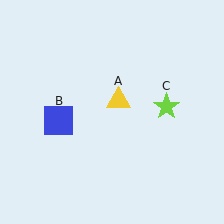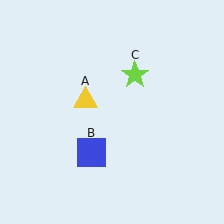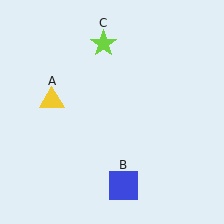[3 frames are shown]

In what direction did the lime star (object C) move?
The lime star (object C) moved up and to the left.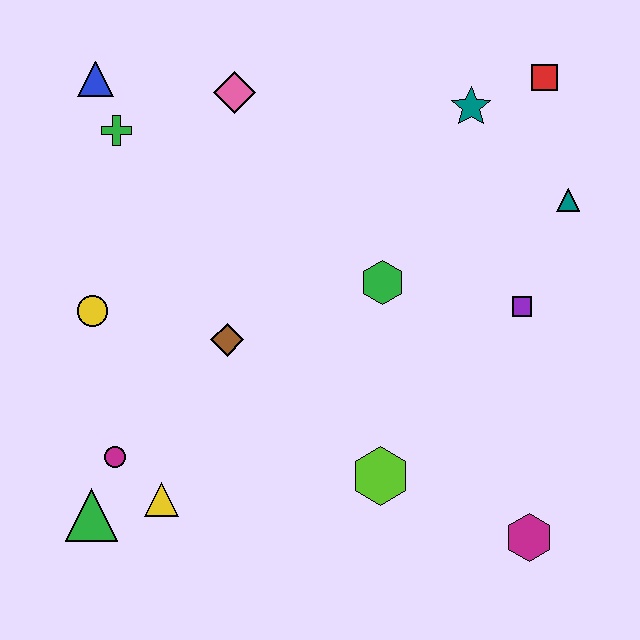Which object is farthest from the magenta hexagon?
The blue triangle is farthest from the magenta hexagon.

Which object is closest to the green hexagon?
The purple square is closest to the green hexagon.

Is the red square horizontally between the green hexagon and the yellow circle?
No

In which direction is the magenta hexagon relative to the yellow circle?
The magenta hexagon is to the right of the yellow circle.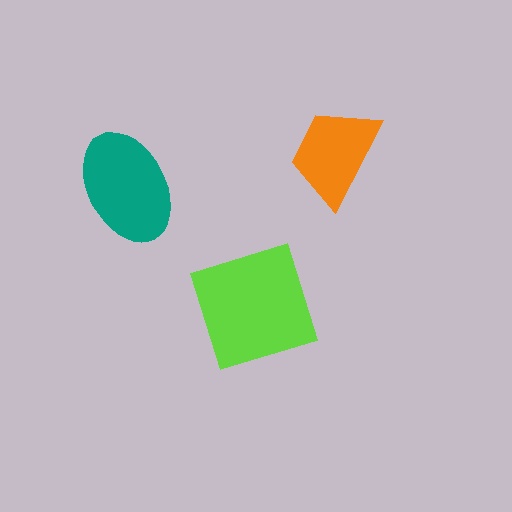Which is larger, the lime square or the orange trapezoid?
The lime square.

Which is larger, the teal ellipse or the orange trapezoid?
The teal ellipse.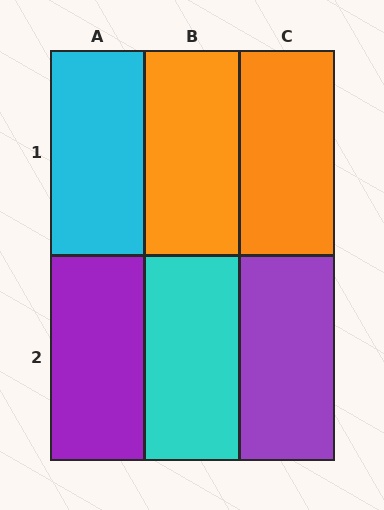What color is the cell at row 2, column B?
Cyan.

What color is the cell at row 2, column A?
Purple.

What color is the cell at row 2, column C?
Purple.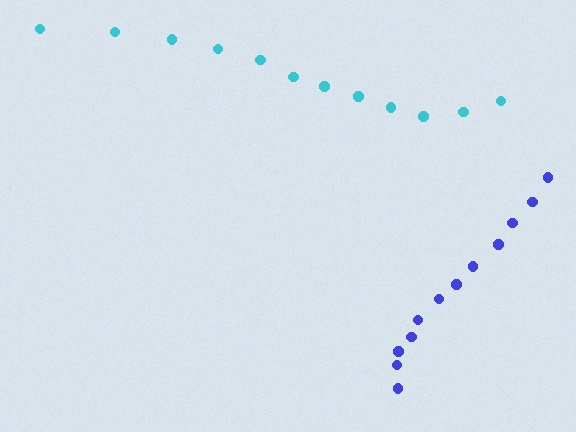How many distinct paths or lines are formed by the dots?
There are 2 distinct paths.